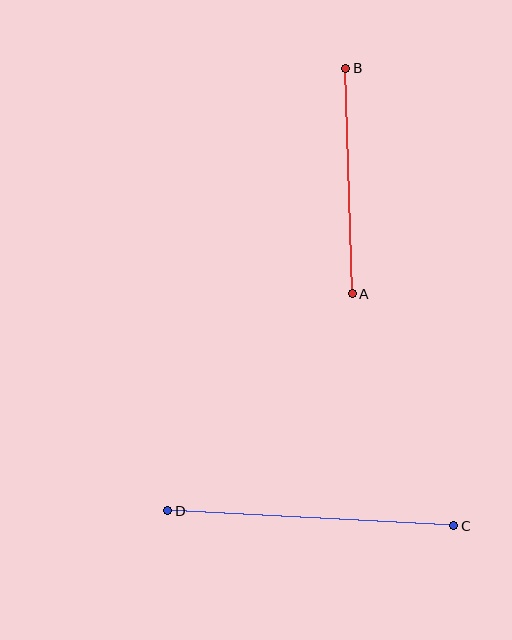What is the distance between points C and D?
The distance is approximately 286 pixels.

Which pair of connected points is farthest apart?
Points C and D are farthest apart.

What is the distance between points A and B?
The distance is approximately 226 pixels.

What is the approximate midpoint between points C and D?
The midpoint is at approximately (311, 518) pixels.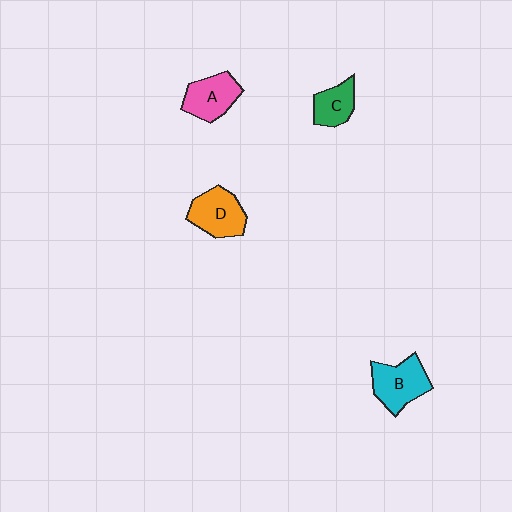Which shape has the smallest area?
Shape C (green).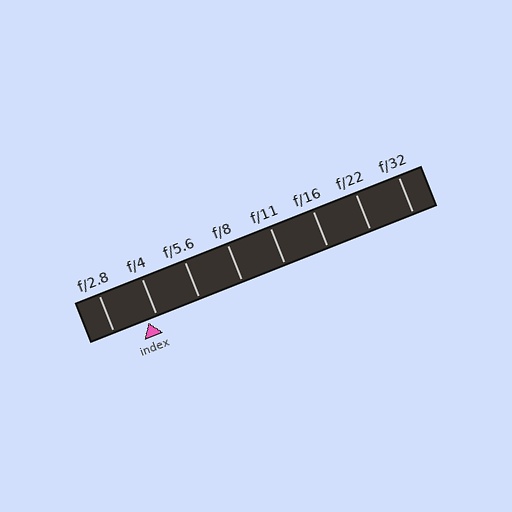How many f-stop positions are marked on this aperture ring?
There are 8 f-stop positions marked.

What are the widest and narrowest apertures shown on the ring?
The widest aperture shown is f/2.8 and the narrowest is f/32.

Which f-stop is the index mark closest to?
The index mark is closest to f/4.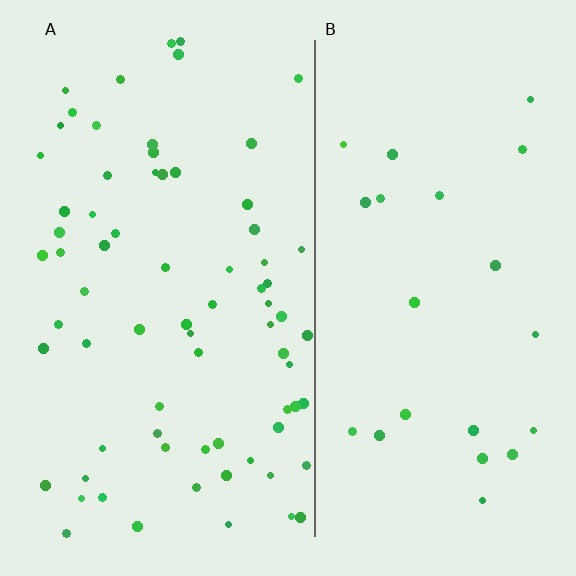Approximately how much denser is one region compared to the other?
Approximately 3.2× — region A over region B.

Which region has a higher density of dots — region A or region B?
A (the left).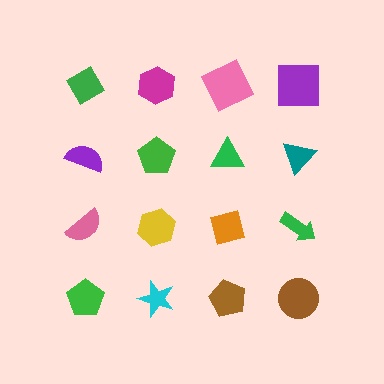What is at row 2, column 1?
A purple semicircle.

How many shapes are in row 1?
4 shapes.